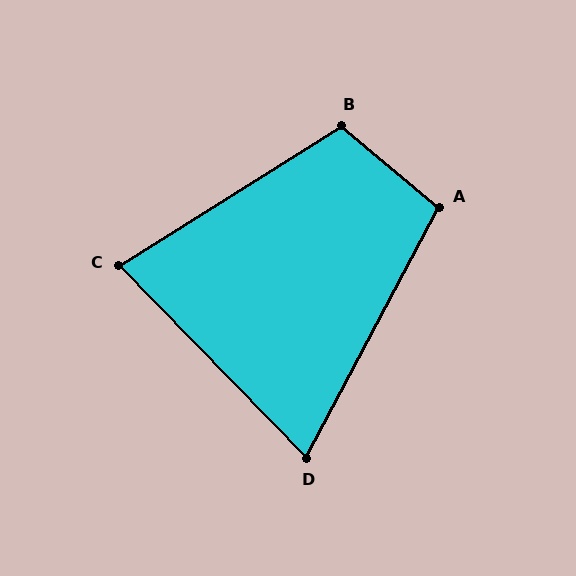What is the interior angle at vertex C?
Approximately 78 degrees (acute).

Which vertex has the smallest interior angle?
D, at approximately 72 degrees.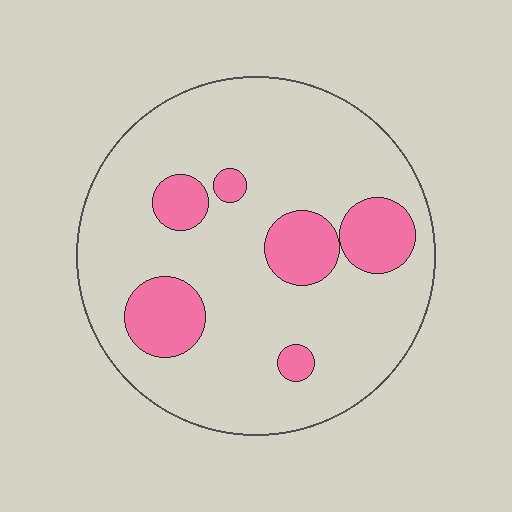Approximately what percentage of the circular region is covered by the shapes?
Approximately 20%.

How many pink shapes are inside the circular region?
6.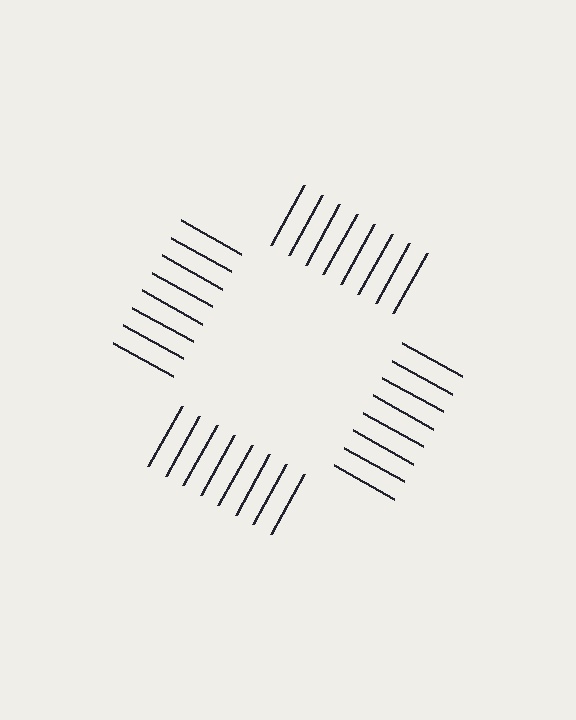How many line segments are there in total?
32 — 8 along each of the 4 edges.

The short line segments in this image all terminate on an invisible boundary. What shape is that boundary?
An illusory square — the line segments terminate on its edges but no continuous stroke is drawn.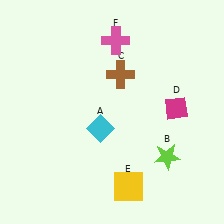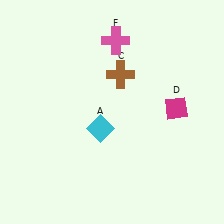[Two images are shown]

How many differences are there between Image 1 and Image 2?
There are 2 differences between the two images.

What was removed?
The yellow square (E), the lime star (B) were removed in Image 2.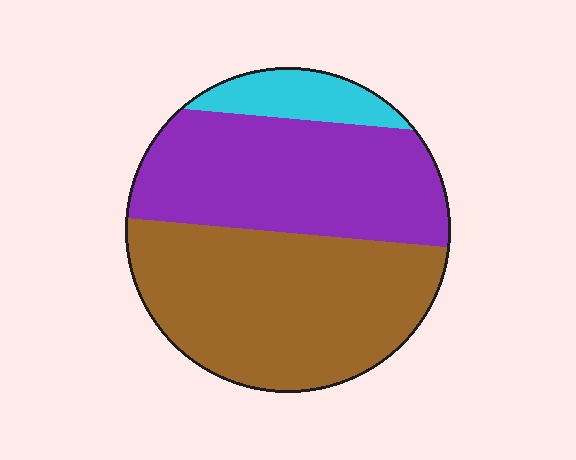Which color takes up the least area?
Cyan, at roughly 10%.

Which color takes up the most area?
Brown, at roughly 50%.